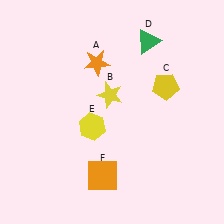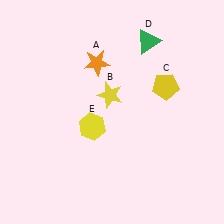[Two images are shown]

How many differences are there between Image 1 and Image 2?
There is 1 difference between the two images.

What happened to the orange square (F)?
The orange square (F) was removed in Image 2. It was in the bottom-left area of Image 1.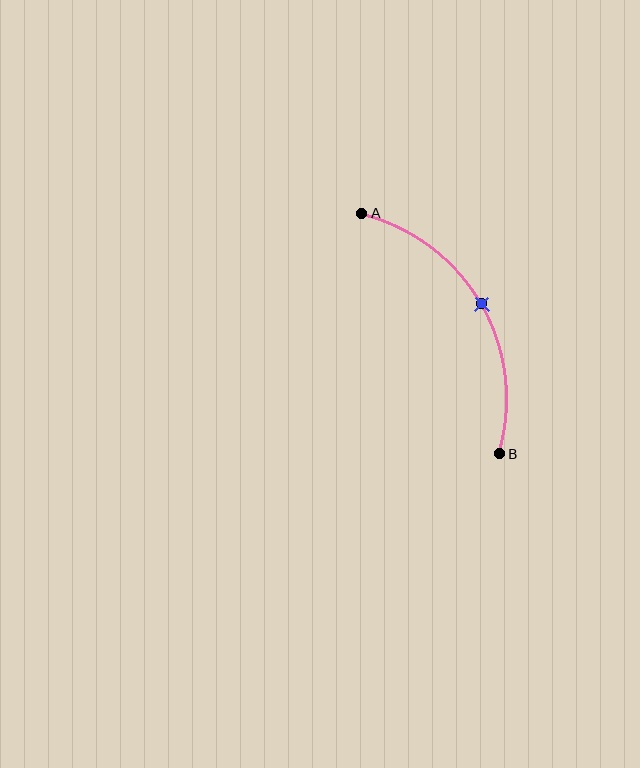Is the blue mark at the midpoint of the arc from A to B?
Yes. The blue mark lies on the arc at equal arc-length from both A and B — it is the arc midpoint.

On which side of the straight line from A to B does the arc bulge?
The arc bulges to the right of the straight line connecting A and B.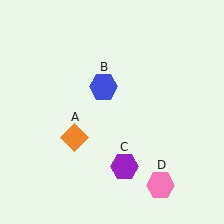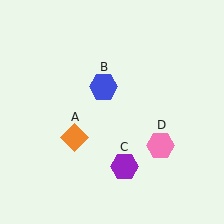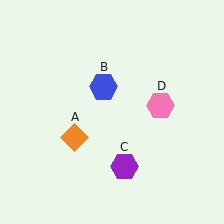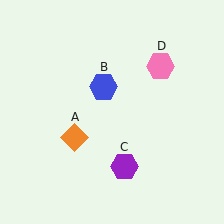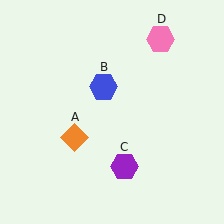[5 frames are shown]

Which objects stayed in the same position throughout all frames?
Orange diamond (object A) and blue hexagon (object B) and purple hexagon (object C) remained stationary.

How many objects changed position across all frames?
1 object changed position: pink hexagon (object D).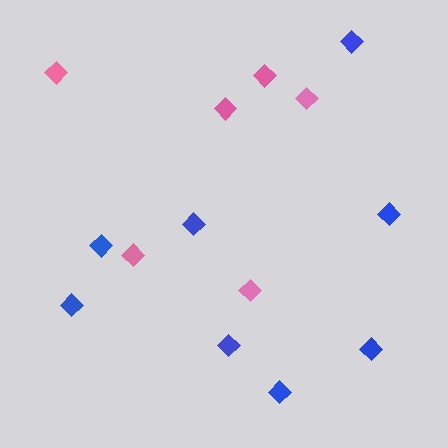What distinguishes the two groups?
There are 2 groups: one group of pink diamonds (6) and one group of blue diamonds (8).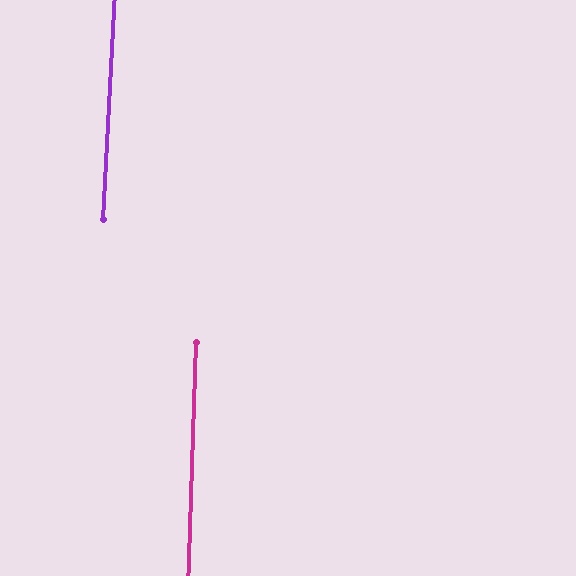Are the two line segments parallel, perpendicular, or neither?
Parallel — their directions differ by only 0.9°.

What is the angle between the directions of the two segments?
Approximately 1 degree.